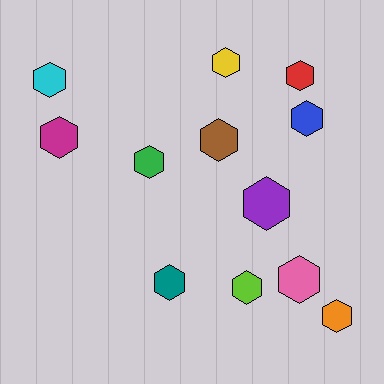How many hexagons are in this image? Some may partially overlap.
There are 12 hexagons.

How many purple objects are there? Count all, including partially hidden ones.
There is 1 purple object.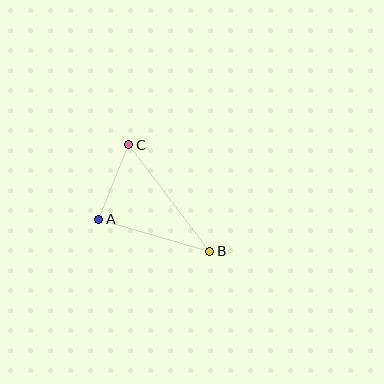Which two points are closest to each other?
Points A and C are closest to each other.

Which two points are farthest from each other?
Points B and C are farthest from each other.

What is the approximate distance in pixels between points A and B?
The distance between A and B is approximately 116 pixels.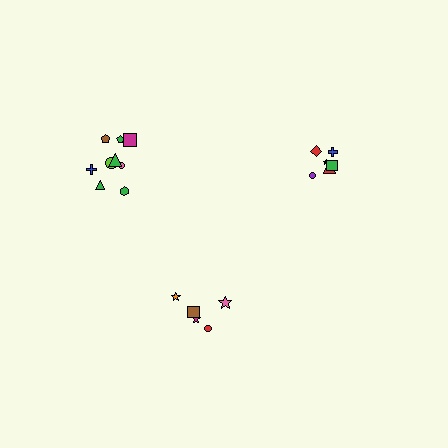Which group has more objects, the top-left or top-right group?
The top-left group.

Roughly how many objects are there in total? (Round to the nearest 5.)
Roughly 20 objects in total.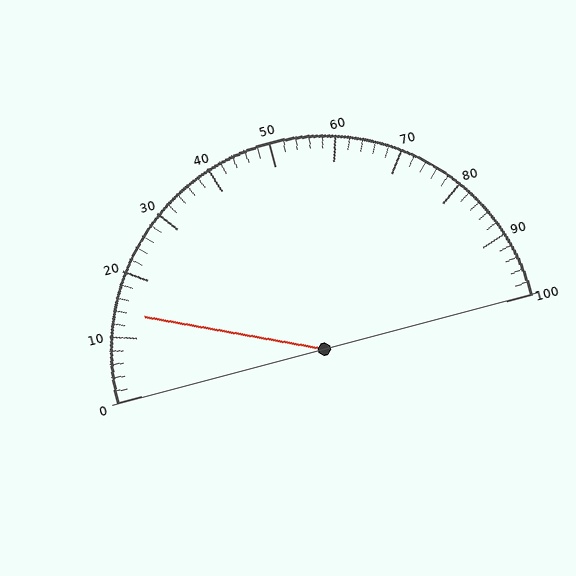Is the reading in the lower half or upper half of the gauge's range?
The reading is in the lower half of the range (0 to 100).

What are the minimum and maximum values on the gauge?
The gauge ranges from 0 to 100.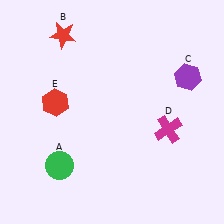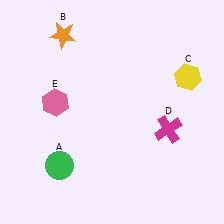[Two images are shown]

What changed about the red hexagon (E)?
In Image 1, E is red. In Image 2, it changed to pink.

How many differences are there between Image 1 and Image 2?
There are 3 differences between the two images.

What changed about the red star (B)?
In Image 1, B is red. In Image 2, it changed to orange.